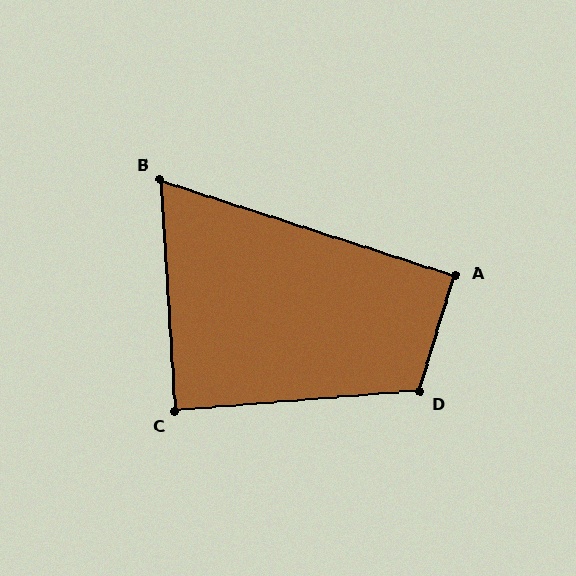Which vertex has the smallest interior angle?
B, at approximately 69 degrees.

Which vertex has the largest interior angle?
D, at approximately 111 degrees.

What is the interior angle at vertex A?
Approximately 91 degrees (approximately right).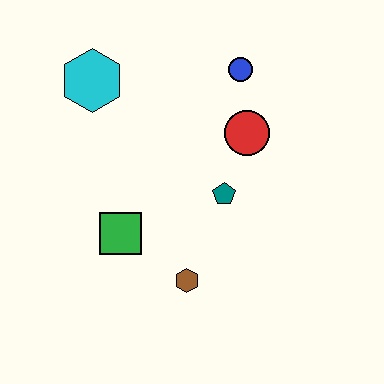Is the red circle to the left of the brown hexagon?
No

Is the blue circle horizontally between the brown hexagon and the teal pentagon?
No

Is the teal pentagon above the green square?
Yes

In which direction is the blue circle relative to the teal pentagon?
The blue circle is above the teal pentagon.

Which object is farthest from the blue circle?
The brown hexagon is farthest from the blue circle.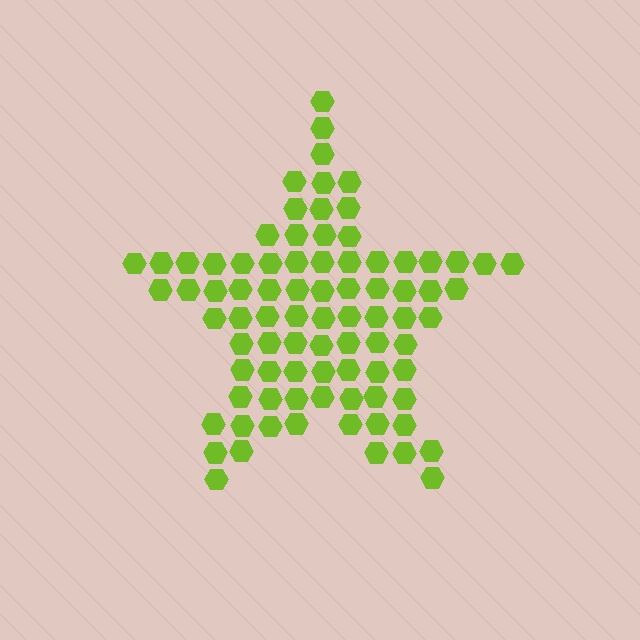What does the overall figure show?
The overall figure shows a star.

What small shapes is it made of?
It is made of small hexagons.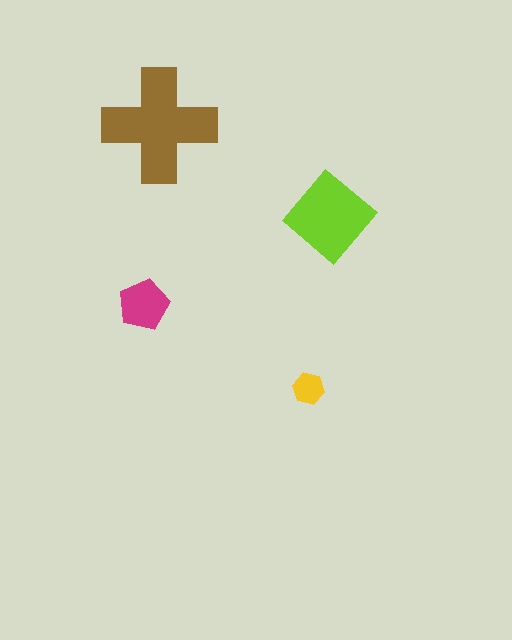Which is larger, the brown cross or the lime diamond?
The brown cross.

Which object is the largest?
The brown cross.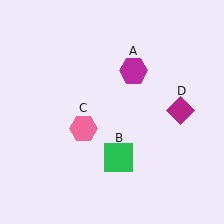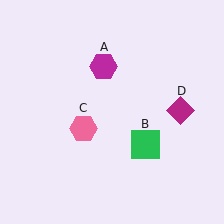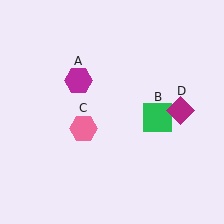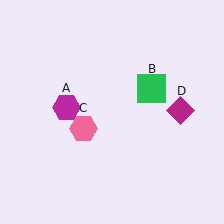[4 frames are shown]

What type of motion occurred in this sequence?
The magenta hexagon (object A), green square (object B) rotated counterclockwise around the center of the scene.